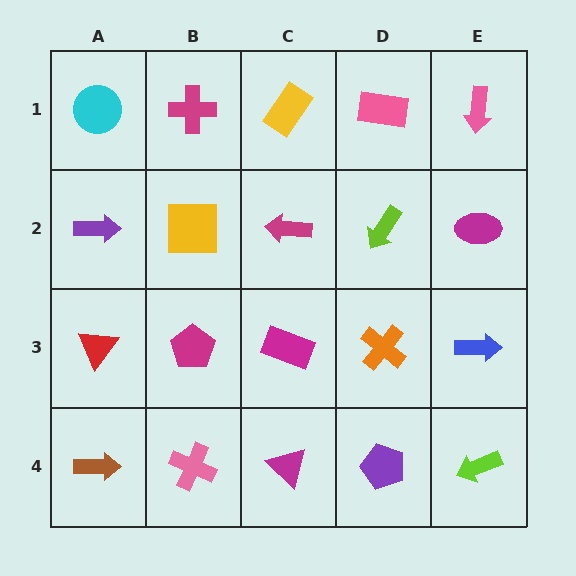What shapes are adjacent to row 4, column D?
An orange cross (row 3, column D), a magenta triangle (row 4, column C), a lime arrow (row 4, column E).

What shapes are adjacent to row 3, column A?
A purple arrow (row 2, column A), a brown arrow (row 4, column A), a magenta pentagon (row 3, column B).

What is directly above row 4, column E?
A blue arrow.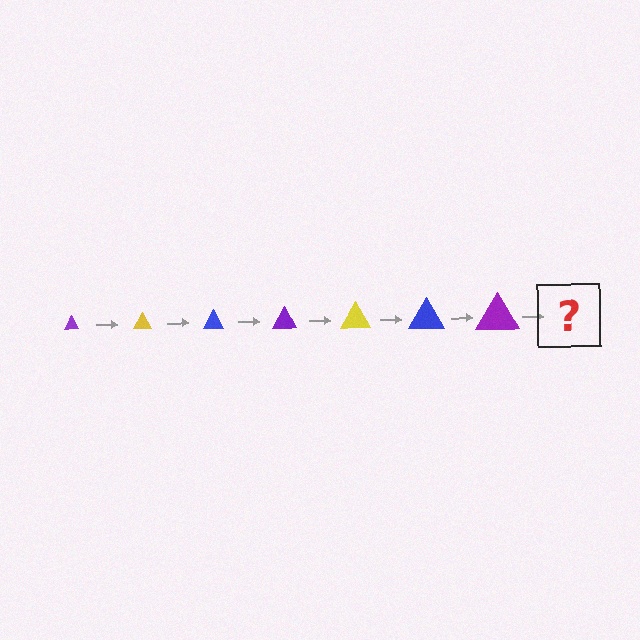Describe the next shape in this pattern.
It should be a yellow triangle, larger than the previous one.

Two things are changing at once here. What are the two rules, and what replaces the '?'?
The two rules are that the triangle grows larger each step and the color cycles through purple, yellow, and blue. The '?' should be a yellow triangle, larger than the previous one.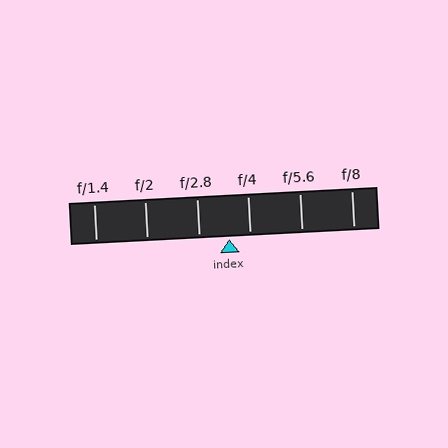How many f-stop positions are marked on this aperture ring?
There are 6 f-stop positions marked.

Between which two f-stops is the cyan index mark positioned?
The index mark is between f/2.8 and f/4.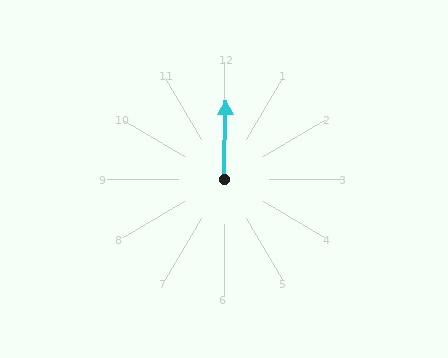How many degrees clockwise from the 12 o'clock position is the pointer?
Approximately 1 degrees.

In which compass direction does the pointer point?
North.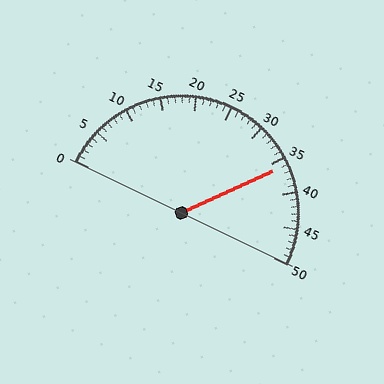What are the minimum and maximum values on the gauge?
The gauge ranges from 0 to 50.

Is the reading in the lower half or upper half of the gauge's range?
The reading is in the upper half of the range (0 to 50).